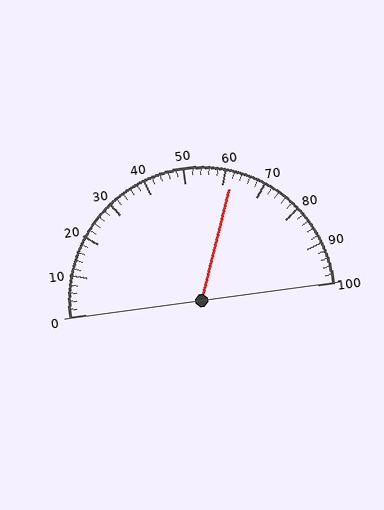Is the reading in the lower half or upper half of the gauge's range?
The reading is in the upper half of the range (0 to 100).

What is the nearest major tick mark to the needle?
The nearest major tick mark is 60.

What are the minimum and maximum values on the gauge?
The gauge ranges from 0 to 100.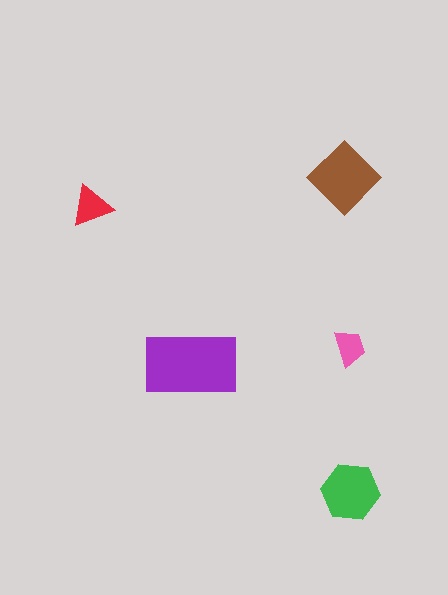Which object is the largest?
The purple rectangle.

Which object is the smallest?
The pink trapezoid.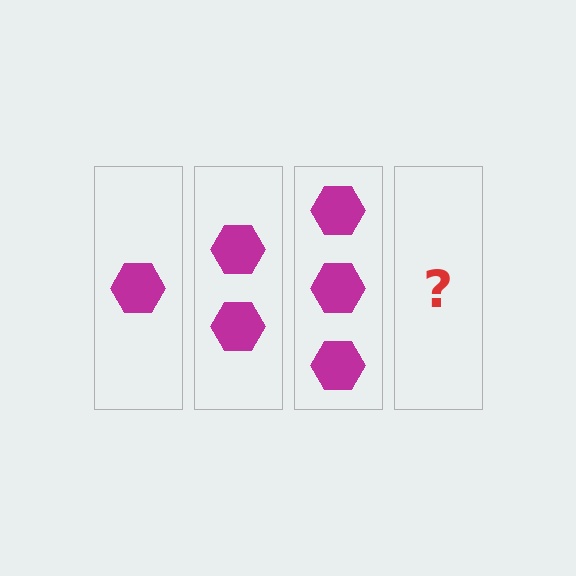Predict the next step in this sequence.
The next step is 4 hexagons.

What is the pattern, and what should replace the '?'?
The pattern is that each step adds one more hexagon. The '?' should be 4 hexagons.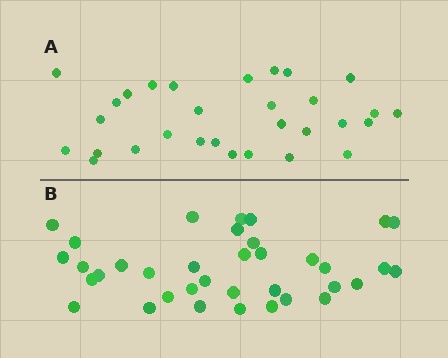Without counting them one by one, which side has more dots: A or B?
Region B (the bottom region) has more dots.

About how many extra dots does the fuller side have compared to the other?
Region B has about 6 more dots than region A.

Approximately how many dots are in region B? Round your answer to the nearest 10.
About 40 dots. (The exact count is 36, which rounds to 40.)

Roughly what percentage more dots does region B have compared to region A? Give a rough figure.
About 20% more.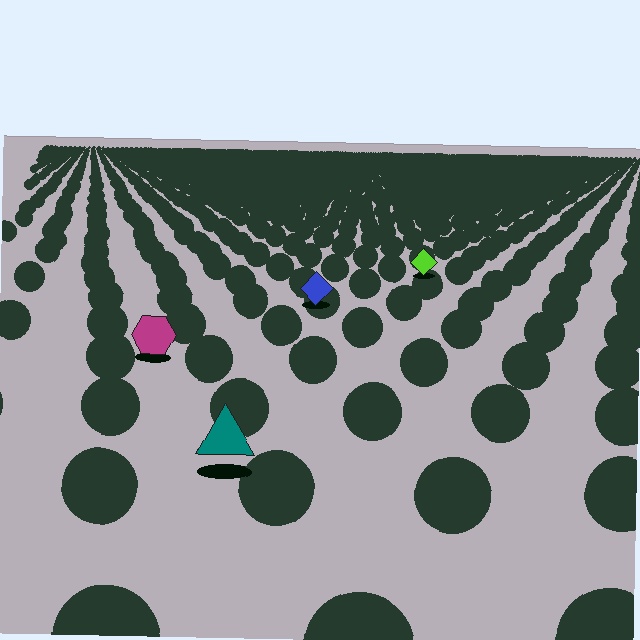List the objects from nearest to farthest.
From nearest to farthest: the teal triangle, the magenta hexagon, the blue diamond, the lime diamond.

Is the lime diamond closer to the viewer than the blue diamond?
No. The blue diamond is closer — you can tell from the texture gradient: the ground texture is coarser near it.